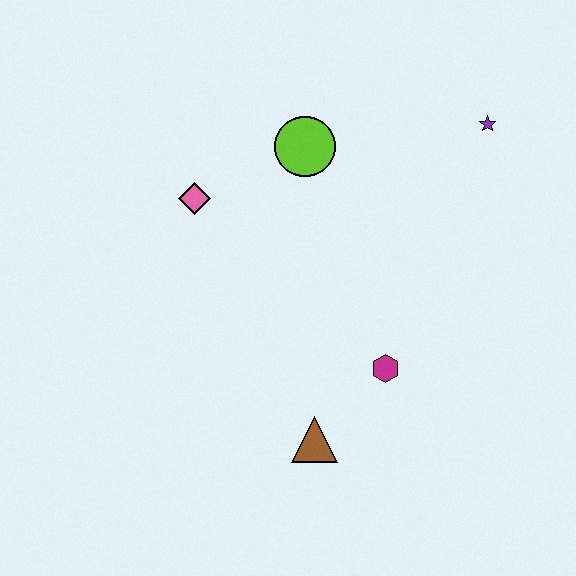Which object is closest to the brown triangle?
The magenta hexagon is closest to the brown triangle.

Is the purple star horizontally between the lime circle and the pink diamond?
No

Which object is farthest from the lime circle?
The brown triangle is farthest from the lime circle.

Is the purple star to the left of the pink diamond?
No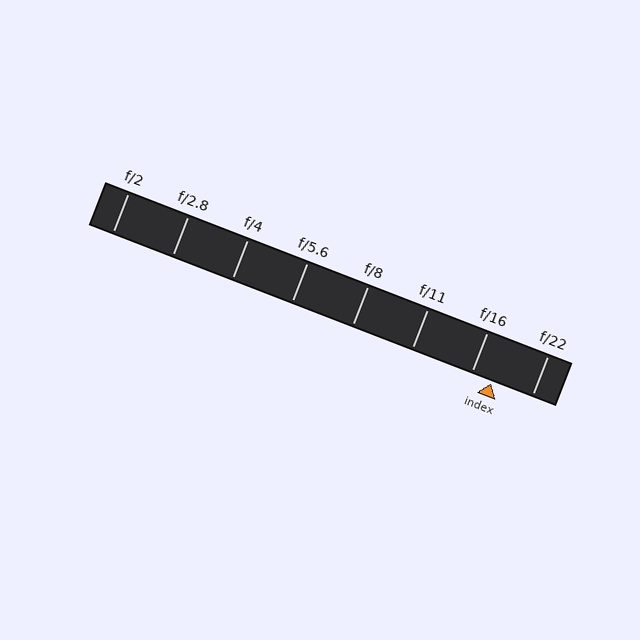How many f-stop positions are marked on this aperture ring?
There are 8 f-stop positions marked.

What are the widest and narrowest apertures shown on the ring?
The widest aperture shown is f/2 and the narrowest is f/22.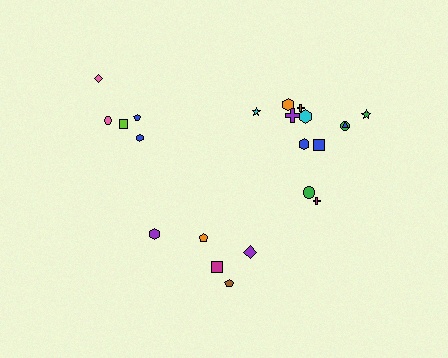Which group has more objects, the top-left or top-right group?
The top-right group.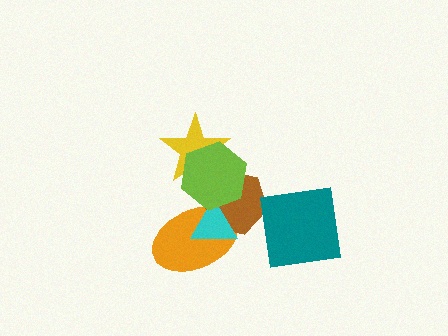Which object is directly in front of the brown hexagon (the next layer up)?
The cyan triangle is directly in front of the brown hexagon.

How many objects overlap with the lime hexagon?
4 objects overlap with the lime hexagon.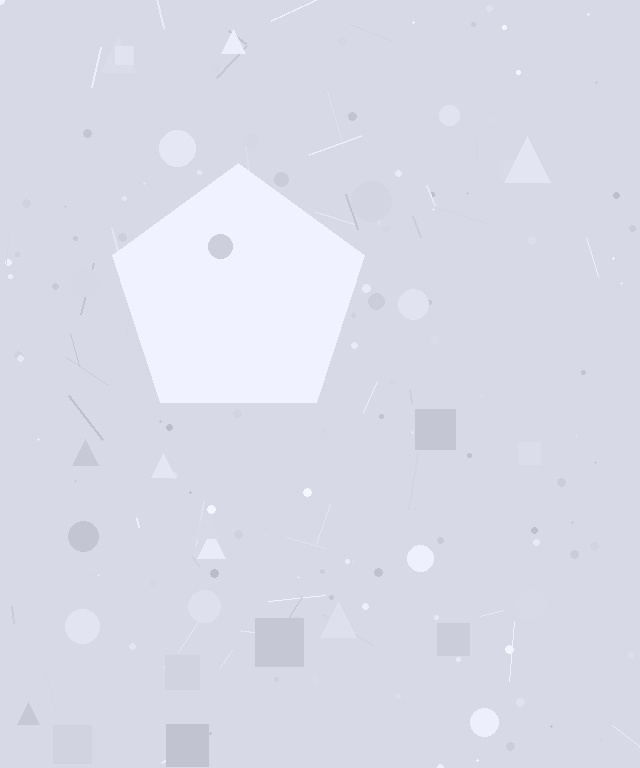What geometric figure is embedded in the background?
A pentagon is embedded in the background.